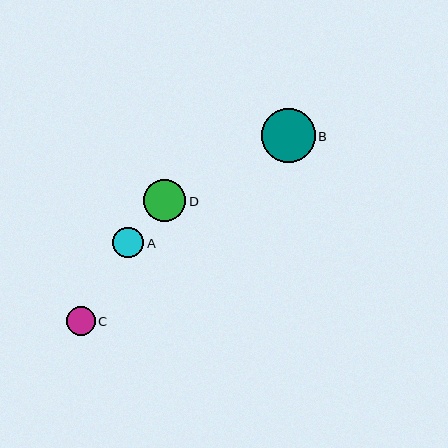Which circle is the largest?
Circle B is the largest with a size of approximately 53 pixels.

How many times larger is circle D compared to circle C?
Circle D is approximately 1.4 times the size of circle C.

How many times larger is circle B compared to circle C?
Circle B is approximately 1.8 times the size of circle C.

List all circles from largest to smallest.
From largest to smallest: B, D, A, C.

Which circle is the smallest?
Circle C is the smallest with a size of approximately 29 pixels.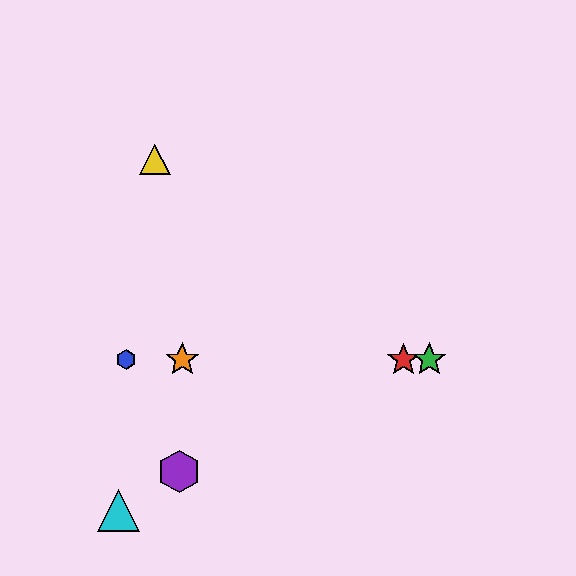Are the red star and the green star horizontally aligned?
Yes, both are at y≈360.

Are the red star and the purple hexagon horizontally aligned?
No, the red star is at y≈360 and the purple hexagon is at y≈471.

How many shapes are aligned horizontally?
4 shapes (the red star, the blue hexagon, the green star, the orange star) are aligned horizontally.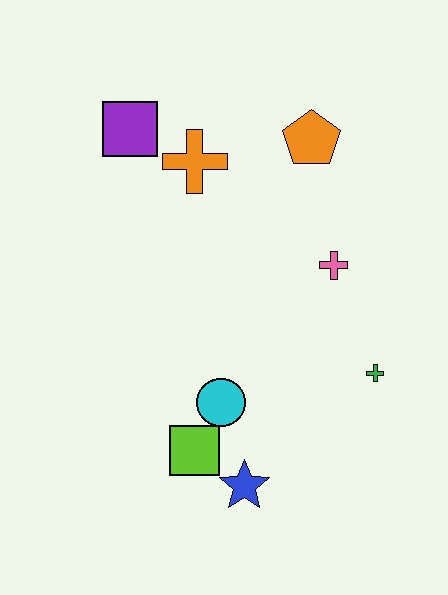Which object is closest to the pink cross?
The green cross is closest to the pink cross.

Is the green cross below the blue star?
No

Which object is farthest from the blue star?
The purple square is farthest from the blue star.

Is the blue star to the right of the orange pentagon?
No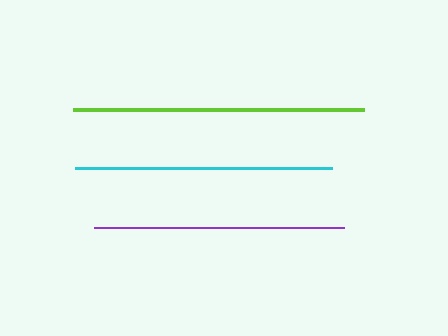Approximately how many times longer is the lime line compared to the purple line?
The lime line is approximately 1.2 times the length of the purple line.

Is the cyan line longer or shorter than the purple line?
The cyan line is longer than the purple line.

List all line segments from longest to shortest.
From longest to shortest: lime, cyan, purple.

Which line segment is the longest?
The lime line is the longest at approximately 291 pixels.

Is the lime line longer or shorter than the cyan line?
The lime line is longer than the cyan line.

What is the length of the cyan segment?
The cyan segment is approximately 257 pixels long.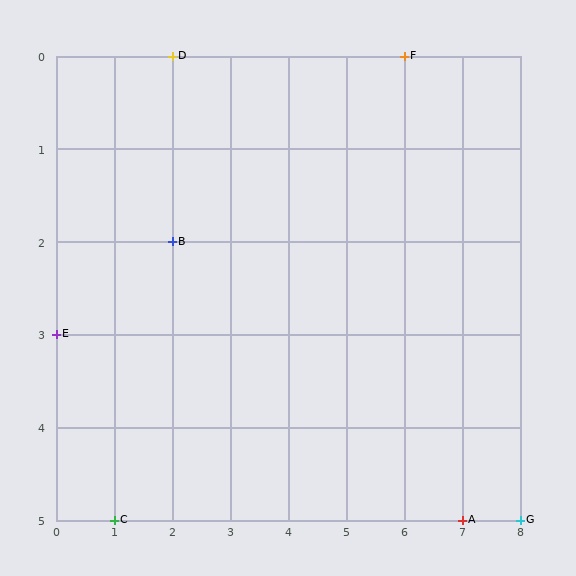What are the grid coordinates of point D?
Point D is at grid coordinates (2, 0).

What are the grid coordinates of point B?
Point B is at grid coordinates (2, 2).